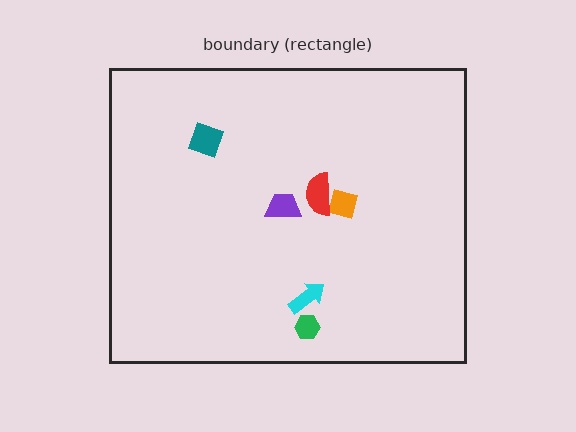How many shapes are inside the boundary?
6 inside, 0 outside.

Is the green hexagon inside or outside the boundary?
Inside.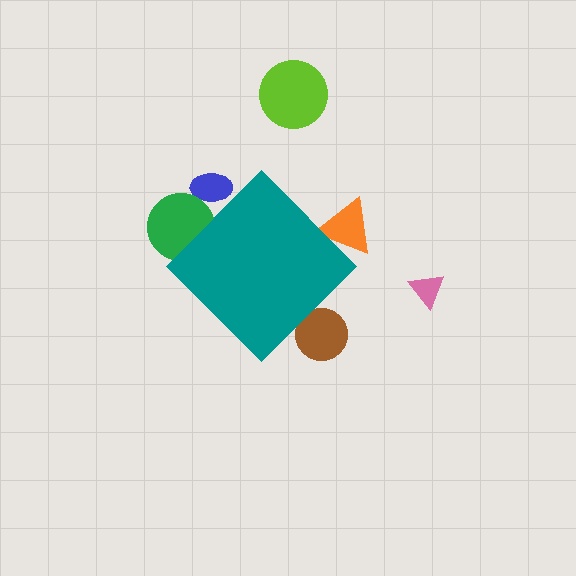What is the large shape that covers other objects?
A teal diamond.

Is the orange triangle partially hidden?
Yes, the orange triangle is partially hidden behind the teal diamond.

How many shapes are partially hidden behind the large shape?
4 shapes are partially hidden.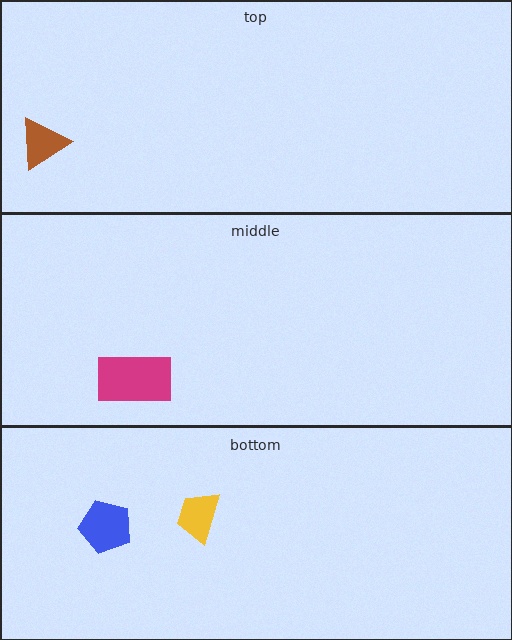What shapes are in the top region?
The brown triangle.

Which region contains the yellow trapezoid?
The bottom region.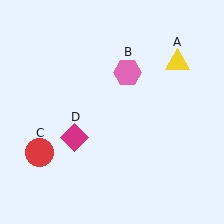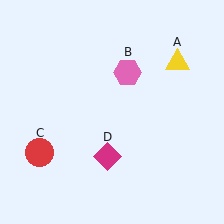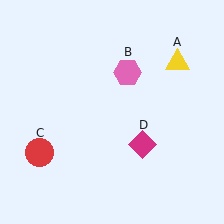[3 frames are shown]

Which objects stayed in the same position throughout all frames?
Yellow triangle (object A) and pink hexagon (object B) and red circle (object C) remained stationary.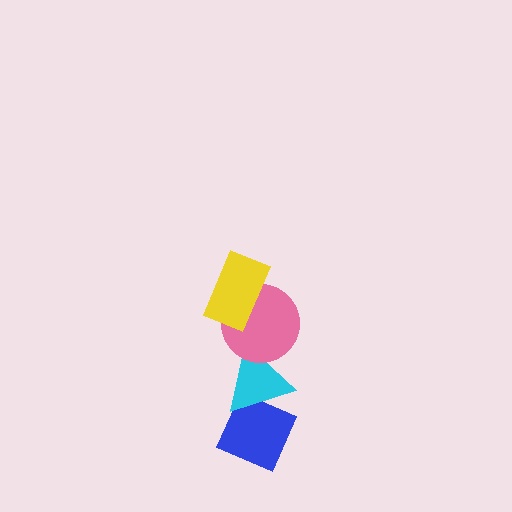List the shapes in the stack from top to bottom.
From top to bottom: the yellow rectangle, the pink circle, the cyan triangle, the blue diamond.